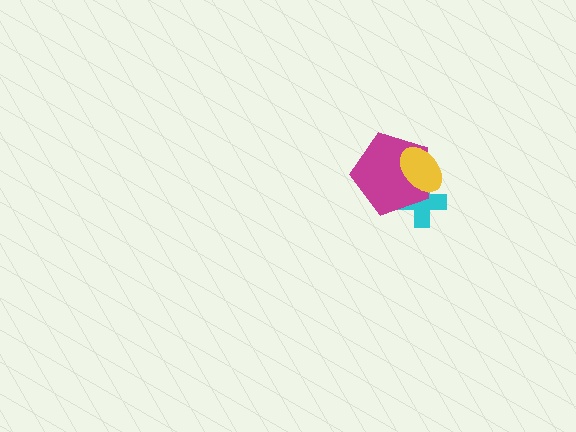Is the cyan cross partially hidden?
Yes, it is partially covered by another shape.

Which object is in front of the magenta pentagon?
The yellow ellipse is in front of the magenta pentagon.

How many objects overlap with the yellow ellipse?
2 objects overlap with the yellow ellipse.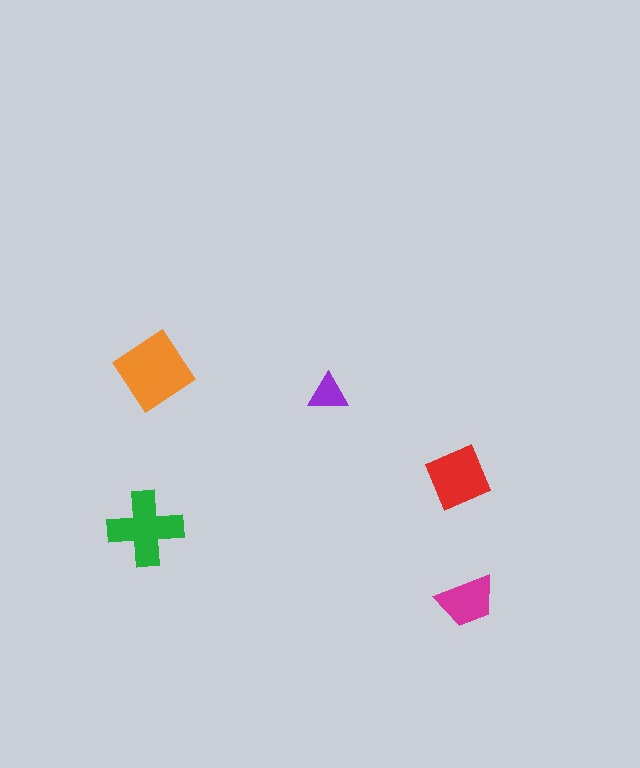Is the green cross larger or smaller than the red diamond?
Larger.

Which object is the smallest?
The purple triangle.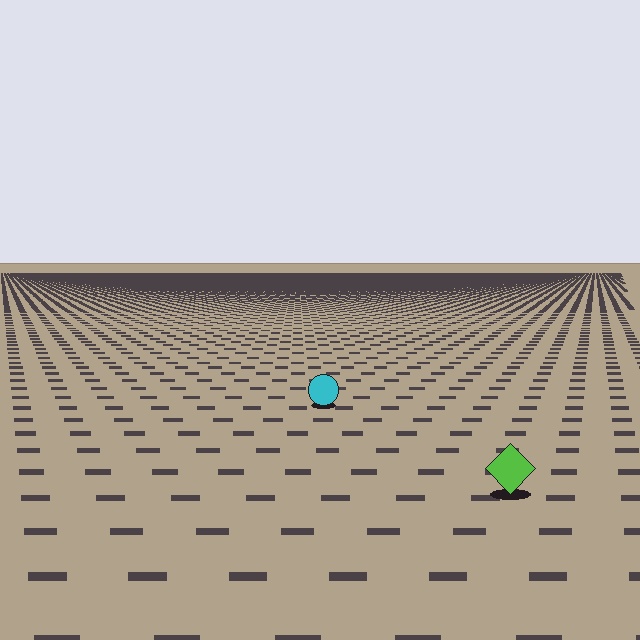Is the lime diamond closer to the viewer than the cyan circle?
Yes. The lime diamond is closer — you can tell from the texture gradient: the ground texture is coarser near it.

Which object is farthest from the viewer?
The cyan circle is farthest from the viewer. It appears smaller and the ground texture around it is denser.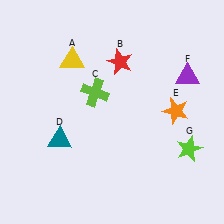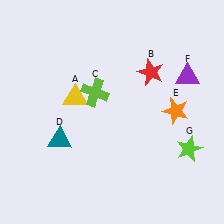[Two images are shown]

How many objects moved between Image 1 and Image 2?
2 objects moved between the two images.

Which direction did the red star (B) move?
The red star (B) moved right.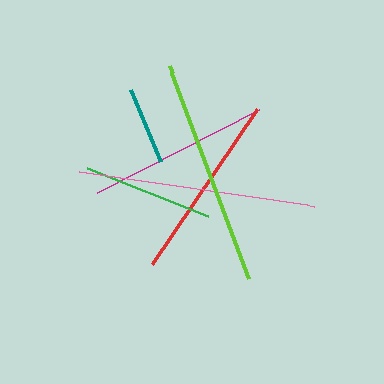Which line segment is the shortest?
The teal line is the shortest at approximately 78 pixels.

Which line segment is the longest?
The pink line is the longest at approximately 238 pixels.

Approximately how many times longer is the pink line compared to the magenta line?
The pink line is approximately 1.3 times the length of the magenta line.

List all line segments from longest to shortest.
From longest to shortest: pink, lime, red, magenta, green, teal.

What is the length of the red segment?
The red segment is approximately 187 pixels long.